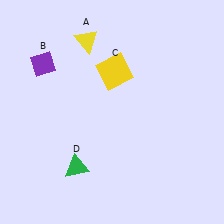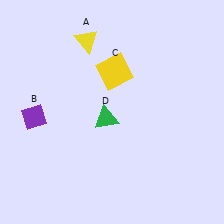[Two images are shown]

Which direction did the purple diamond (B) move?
The purple diamond (B) moved down.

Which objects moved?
The objects that moved are: the purple diamond (B), the green triangle (D).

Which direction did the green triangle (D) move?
The green triangle (D) moved up.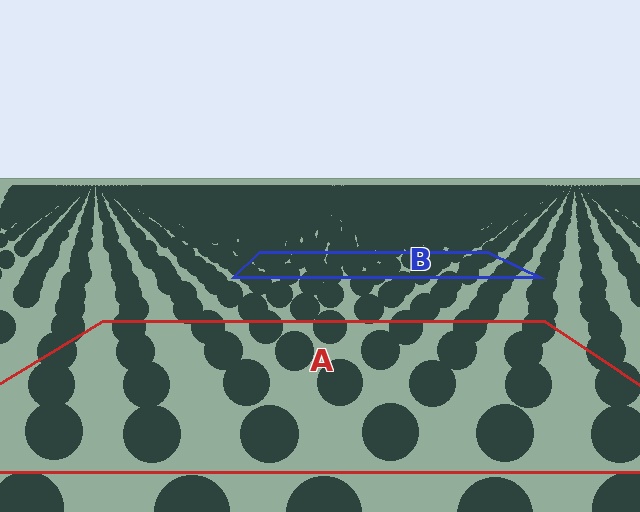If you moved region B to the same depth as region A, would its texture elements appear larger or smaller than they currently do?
They would appear larger. At a closer depth, the same texture elements are projected at a bigger on-screen size.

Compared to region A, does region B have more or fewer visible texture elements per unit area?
Region B has more texture elements per unit area — they are packed more densely because it is farther away.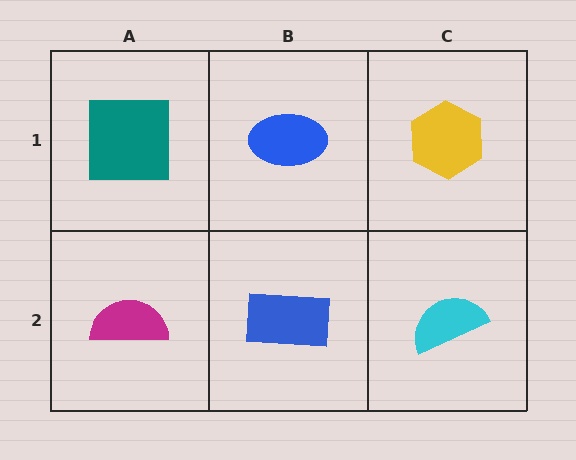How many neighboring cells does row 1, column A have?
2.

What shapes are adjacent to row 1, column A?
A magenta semicircle (row 2, column A), a blue ellipse (row 1, column B).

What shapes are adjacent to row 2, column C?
A yellow hexagon (row 1, column C), a blue rectangle (row 2, column B).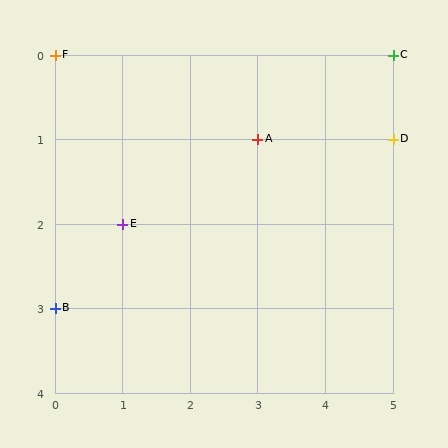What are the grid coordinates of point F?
Point F is at grid coordinates (0, 0).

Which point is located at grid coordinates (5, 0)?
Point C is at (5, 0).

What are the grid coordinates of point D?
Point D is at grid coordinates (5, 1).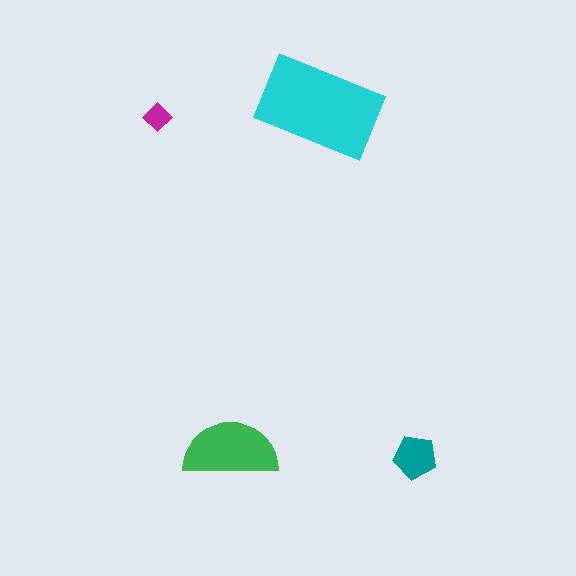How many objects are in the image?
There are 4 objects in the image.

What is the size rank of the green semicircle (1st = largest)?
2nd.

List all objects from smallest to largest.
The magenta diamond, the teal pentagon, the green semicircle, the cyan rectangle.